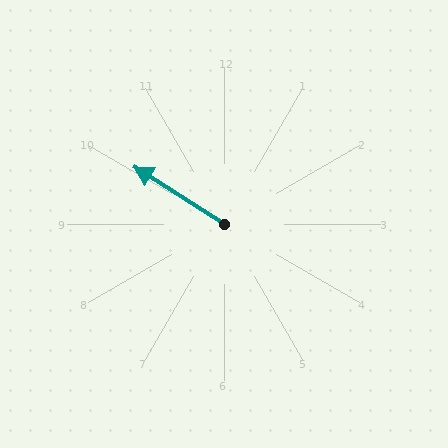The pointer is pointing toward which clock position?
Roughly 10 o'clock.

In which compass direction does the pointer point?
Northwest.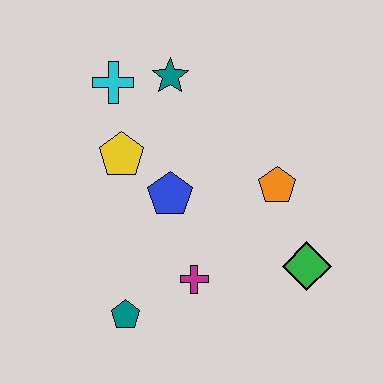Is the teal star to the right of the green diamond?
No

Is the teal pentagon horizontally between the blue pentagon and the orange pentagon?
No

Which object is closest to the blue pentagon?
The yellow pentagon is closest to the blue pentagon.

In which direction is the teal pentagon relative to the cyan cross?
The teal pentagon is below the cyan cross.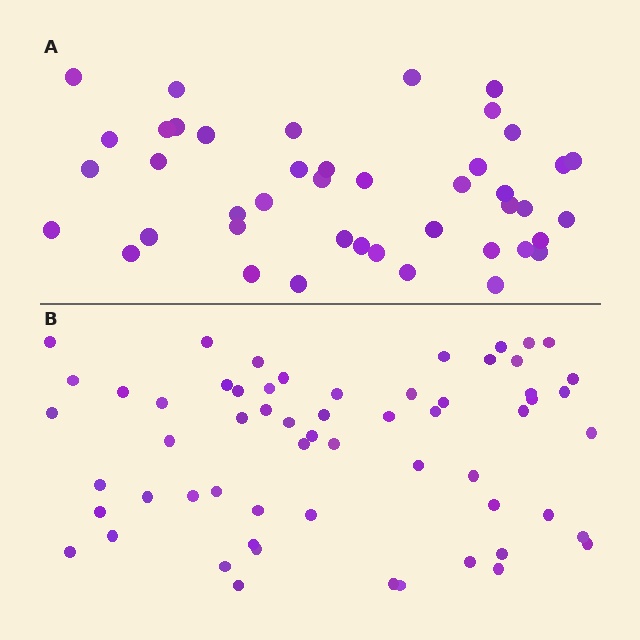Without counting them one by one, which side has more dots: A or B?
Region B (the bottom region) has more dots.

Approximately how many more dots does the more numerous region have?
Region B has approximately 15 more dots than region A.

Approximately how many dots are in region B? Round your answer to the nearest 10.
About 60 dots.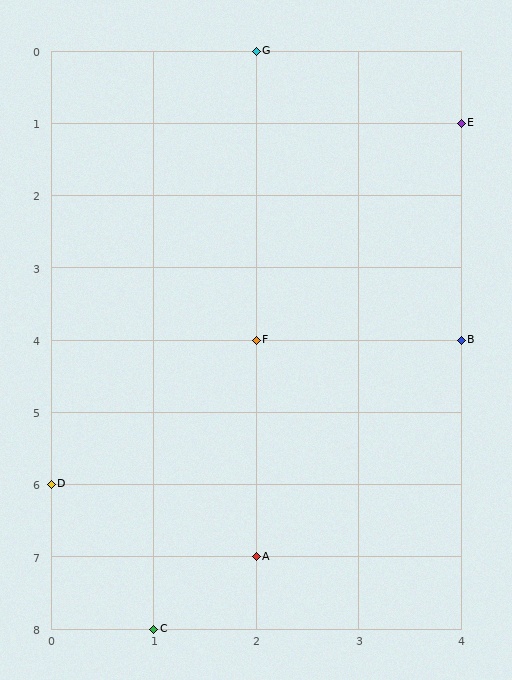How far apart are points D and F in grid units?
Points D and F are 2 columns and 2 rows apart (about 2.8 grid units diagonally).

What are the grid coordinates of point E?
Point E is at grid coordinates (4, 1).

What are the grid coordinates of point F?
Point F is at grid coordinates (2, 4).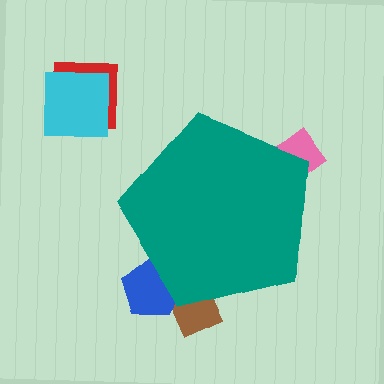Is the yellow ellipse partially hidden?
Yes, the yellow ellipse is partially hidden behind the teal pentagon.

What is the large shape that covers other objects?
A teal pentagon.